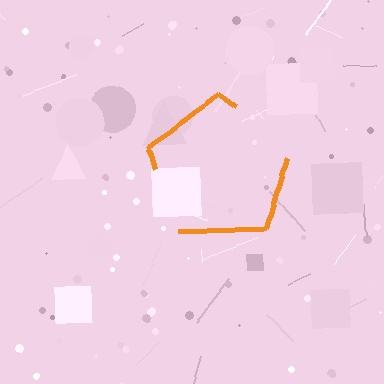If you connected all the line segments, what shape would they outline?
They would outline a pentagon.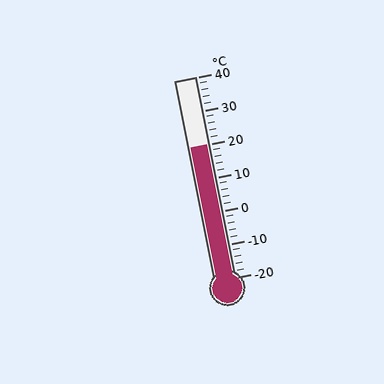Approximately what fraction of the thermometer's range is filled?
The thermometer is filled to approximately 65% of its range.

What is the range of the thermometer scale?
The thermometer scale ranges from -20°C to 40°C.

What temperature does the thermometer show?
The thermometer shows approximately 20°C.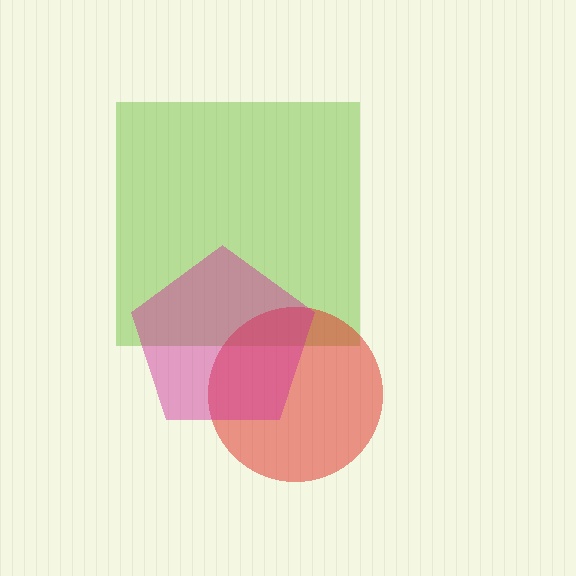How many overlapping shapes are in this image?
There are 3 overlapping shapes in the image.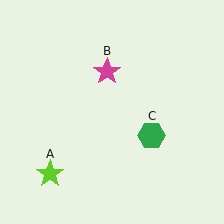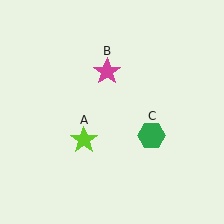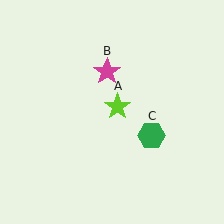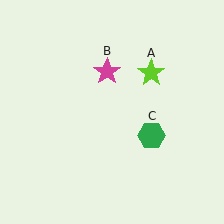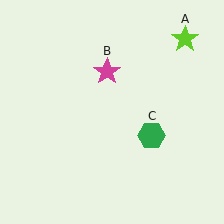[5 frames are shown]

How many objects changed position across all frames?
1 object changed position: lime star (object A).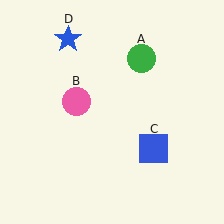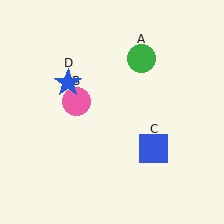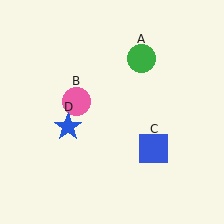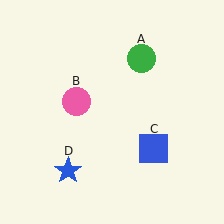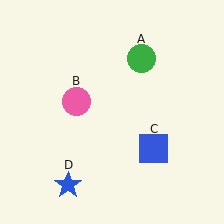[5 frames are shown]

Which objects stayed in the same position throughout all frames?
Green circle (object A) and pink circle (object B) and blue square (object C) remained stationary.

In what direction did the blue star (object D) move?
The blue star (object D) moved down.